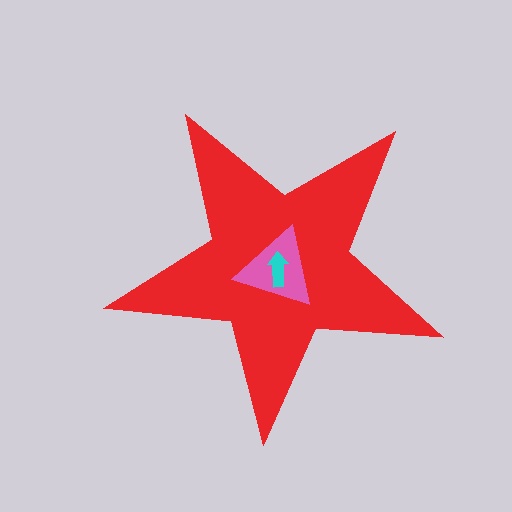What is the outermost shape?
The red star.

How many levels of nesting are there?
3.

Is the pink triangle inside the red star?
Yes.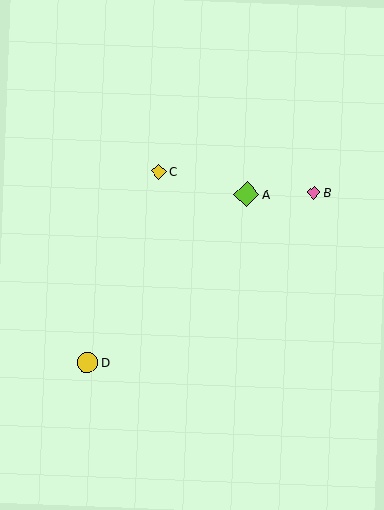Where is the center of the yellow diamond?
The center of the yellow diamond is at (159, 172).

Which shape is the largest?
The lime diamond (labeled A) is the largest.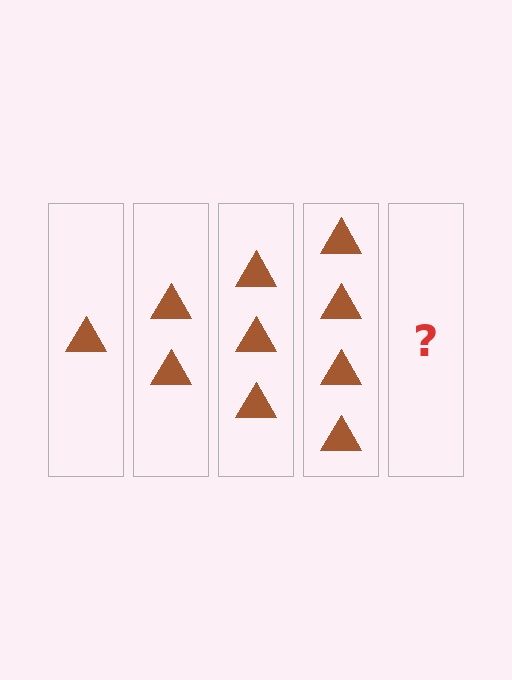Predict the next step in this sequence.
The next step is 5 triangles.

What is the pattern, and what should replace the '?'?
The pattern is that each step adds one more triangle. The '?' should be 5 triangles.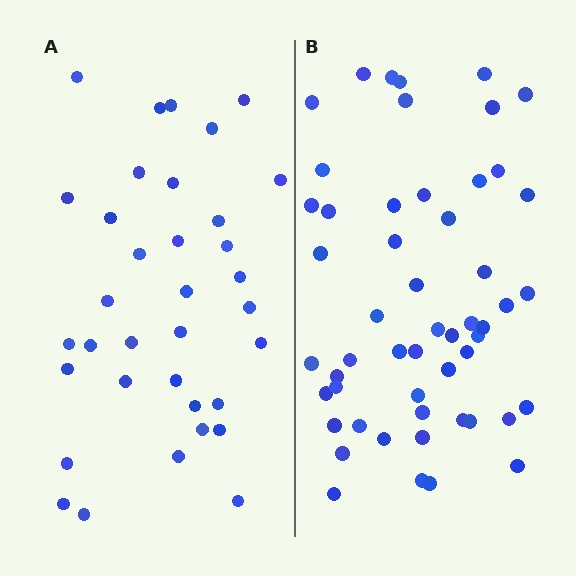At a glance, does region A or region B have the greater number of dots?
Region B (the right region) has more dots.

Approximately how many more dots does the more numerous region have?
Region B has approximately 20 more dots than region A.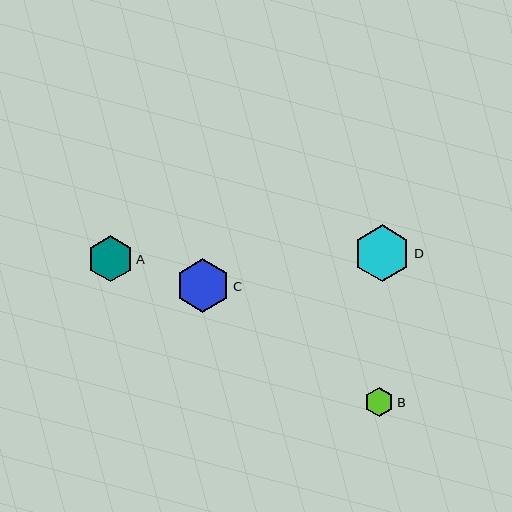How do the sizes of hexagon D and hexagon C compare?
Hexagon D and hexagon C are approximately the same size.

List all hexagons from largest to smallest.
From largest to smallest: D, C, A, B.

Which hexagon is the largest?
Hexagon D is the largest with a size of approximately 57 pixels.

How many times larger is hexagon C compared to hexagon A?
Hexagon C is approximately 1.2 times the size of hexagon A.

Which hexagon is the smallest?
Hexagon B is the smallest with a size of approximately 29 pixels.